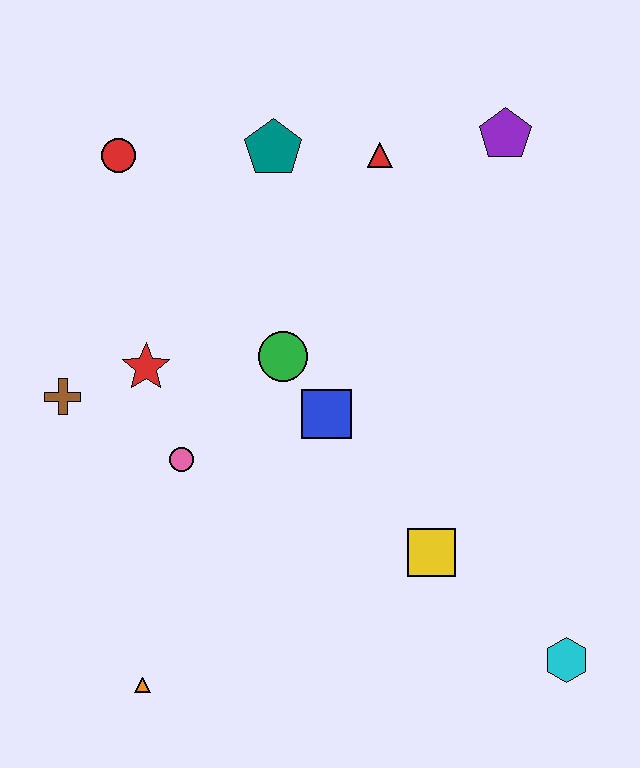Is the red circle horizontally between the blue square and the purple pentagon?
No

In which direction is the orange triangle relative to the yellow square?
The orange triangle is to the left of the yellow square.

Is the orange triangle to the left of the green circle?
Yes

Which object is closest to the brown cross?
The red star is closest to the brown cross.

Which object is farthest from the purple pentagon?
The orange triangle is farthest from the purple pentagon.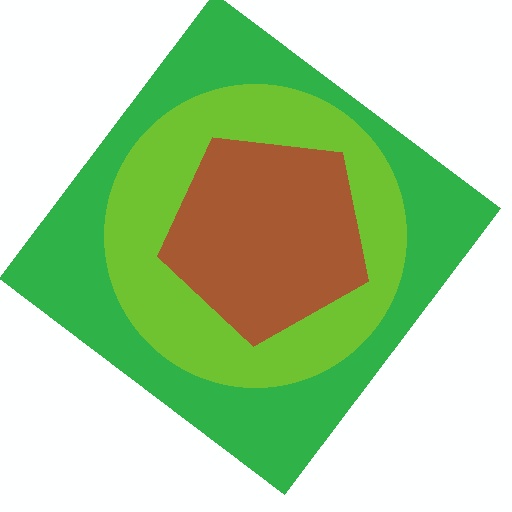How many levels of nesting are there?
3.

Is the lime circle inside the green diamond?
Yes.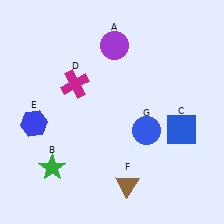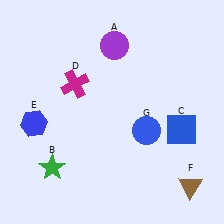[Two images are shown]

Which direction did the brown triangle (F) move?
The brown triangle (F) moved right.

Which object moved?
The brown triangle (F) moved right.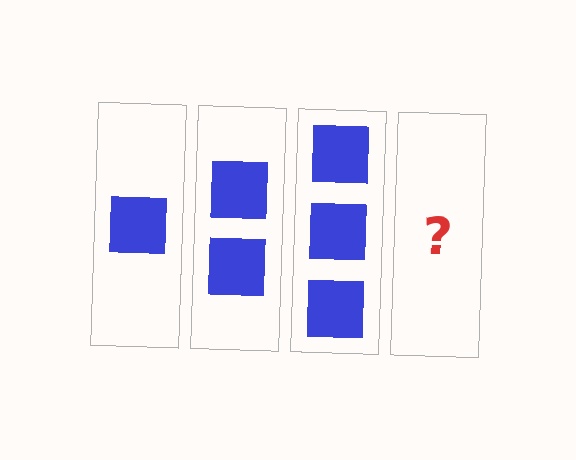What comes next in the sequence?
The next element should be 4 squares.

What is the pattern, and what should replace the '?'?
The pattern is that each step adds one more square. The '?' should be 4 squares.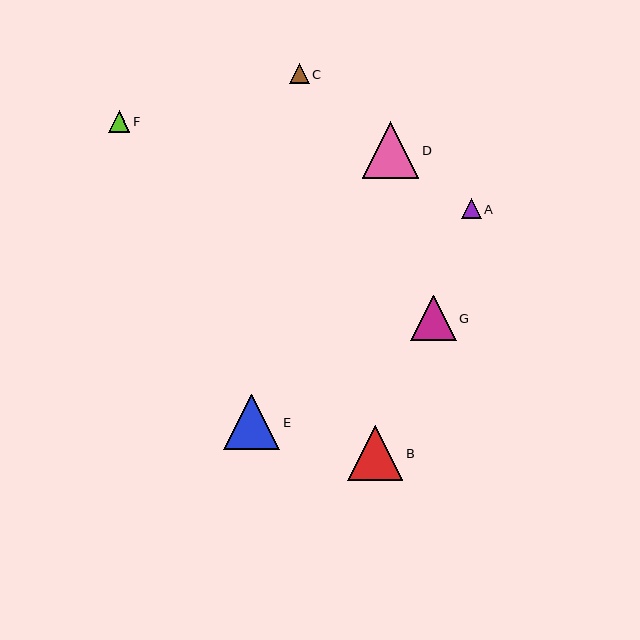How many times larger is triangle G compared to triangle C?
Triangle G is approximately 2.3 times the size of triangle C.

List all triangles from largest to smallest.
From largest to smallest: D, E, B, G, F, A, C.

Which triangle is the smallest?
Triangle C is the smallest with a size of approximately 20 pixels.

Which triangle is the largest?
Triangle D is the largest with a size of approximately 56 pixels.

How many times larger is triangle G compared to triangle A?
Triangle G is approximately 2.3 times the size of triangle A.